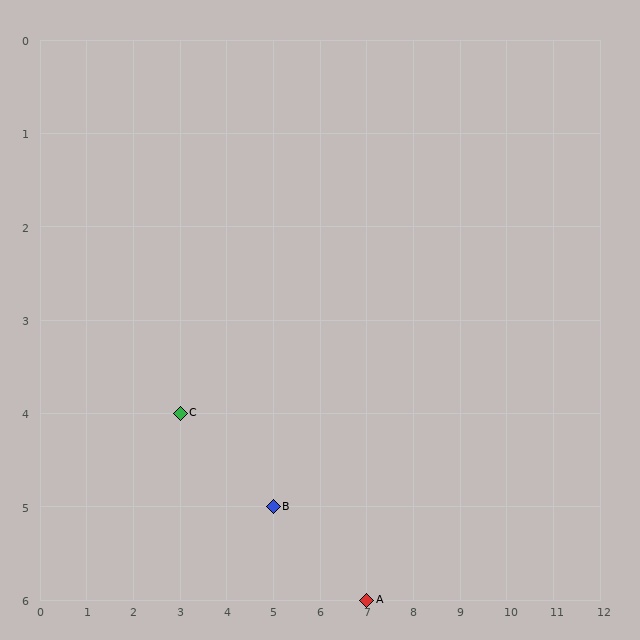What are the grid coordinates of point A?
Point A is at grid coordinates (7, 6).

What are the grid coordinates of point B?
Point B is at grid coordinates (5, 5).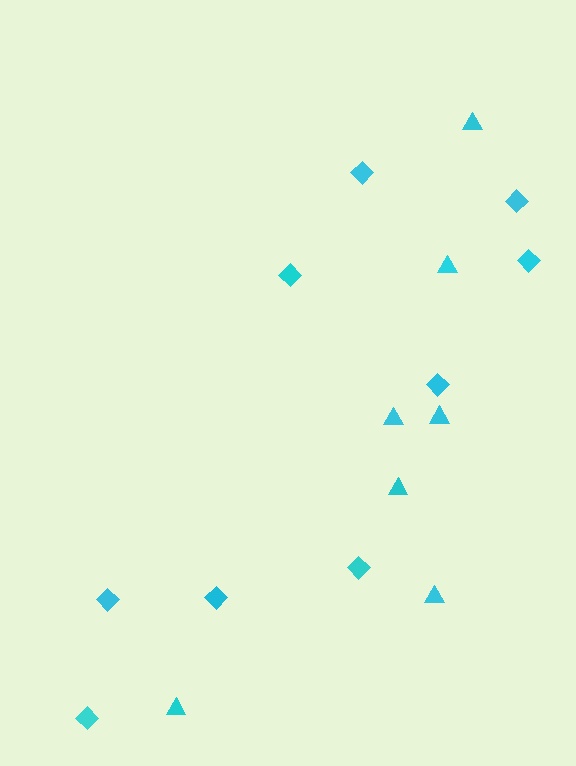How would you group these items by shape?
There are 2 groups: one group of triangles (7) and one group of diamonds (9).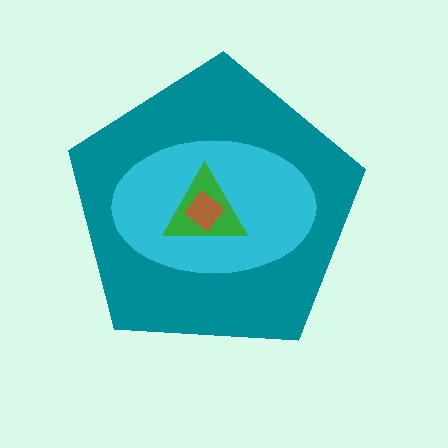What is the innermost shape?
The brown diamond.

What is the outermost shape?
The teal pentagon.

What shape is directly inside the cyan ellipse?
The green triangle.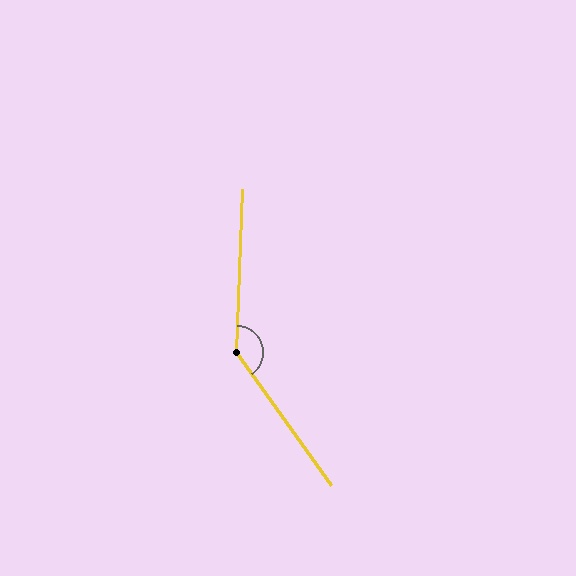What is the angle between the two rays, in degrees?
Approximately 143 degrees.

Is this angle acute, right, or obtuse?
It is obtuse.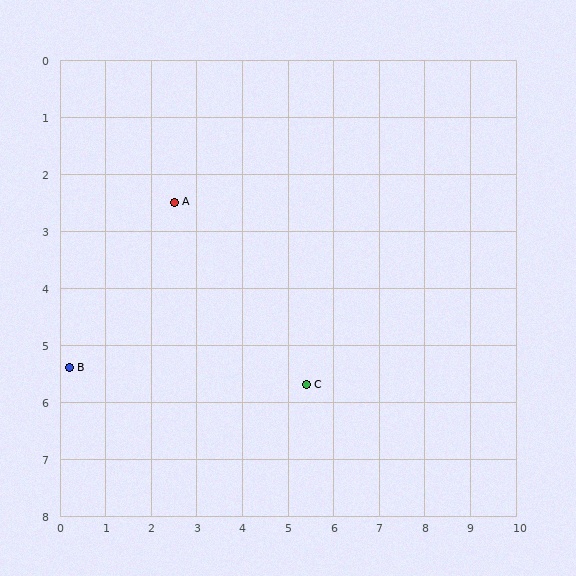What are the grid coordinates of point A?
Point A is at approximately (2.5, 2.5).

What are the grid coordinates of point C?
Point C is at approximately (5.4, 5.7).